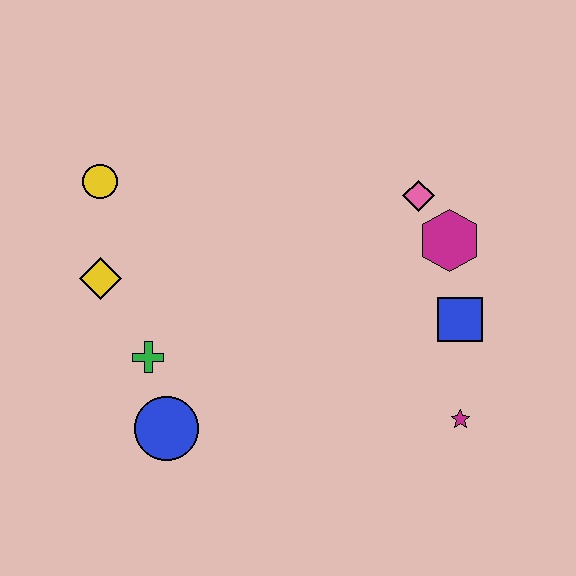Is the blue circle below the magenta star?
Yes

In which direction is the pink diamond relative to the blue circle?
The pink diamond is to the right of the blue circle.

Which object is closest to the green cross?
The blue circle is closest to the green cross.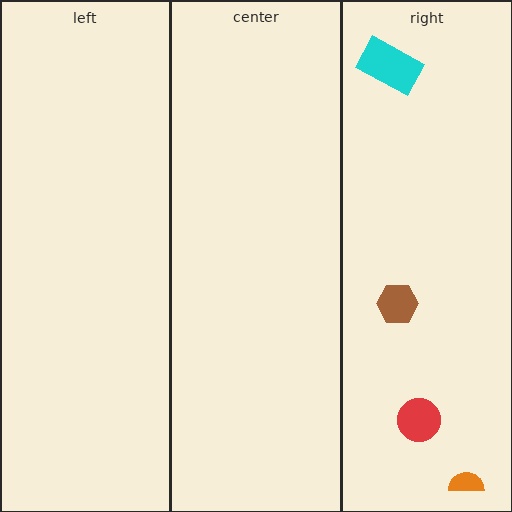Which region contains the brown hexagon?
The right region.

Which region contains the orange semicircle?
The right region.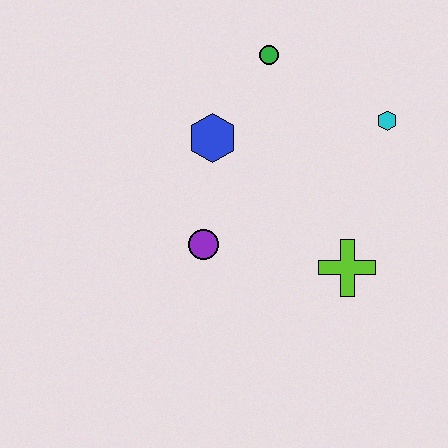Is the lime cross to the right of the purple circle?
Yes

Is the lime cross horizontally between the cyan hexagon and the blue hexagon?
Yes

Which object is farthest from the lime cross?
The green circle is farthest from the lime cross.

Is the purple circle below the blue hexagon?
Yes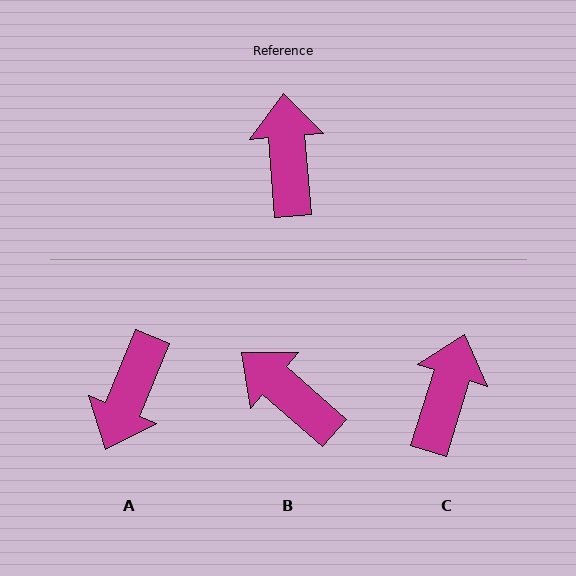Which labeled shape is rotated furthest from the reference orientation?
A, about 153 degrees away.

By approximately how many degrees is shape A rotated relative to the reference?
Approximately 153 degrees counter-clockwise.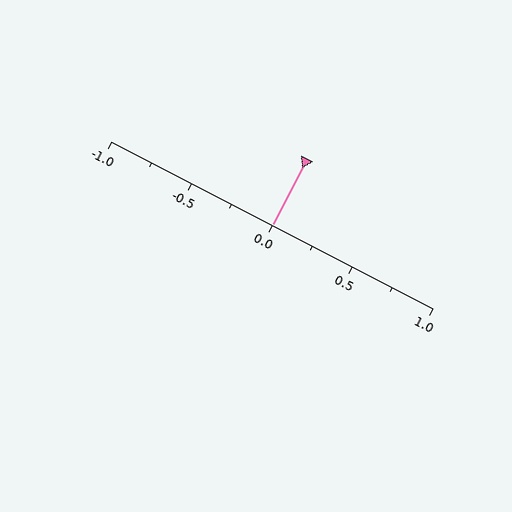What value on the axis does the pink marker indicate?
The marker indicates approximately 0.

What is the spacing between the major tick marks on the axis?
The major ticks are spaced 0.5 apart.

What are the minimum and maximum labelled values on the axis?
The axis runs from -1.0 to 1.0.